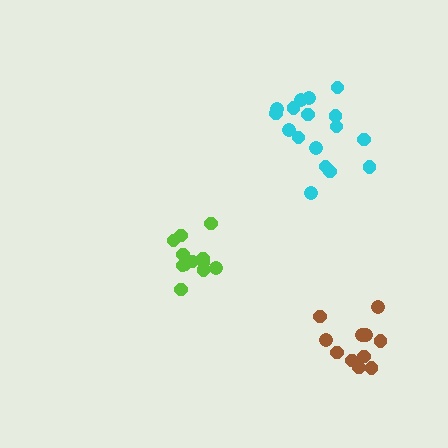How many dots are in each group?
Group 1: 11 dots, Group 2: 12 dots, Group 3: 17 dots (40 total).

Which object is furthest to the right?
The brown cluster is rightmost.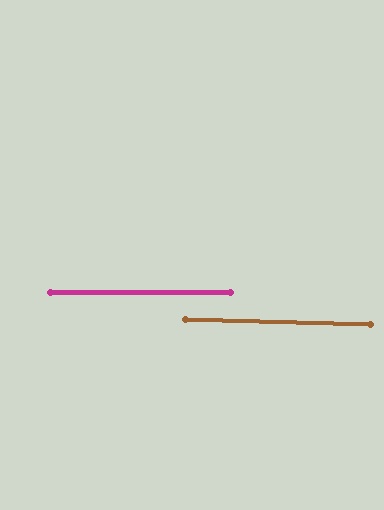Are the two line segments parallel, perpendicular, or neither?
Parallel — their directions differ by only 1.7°.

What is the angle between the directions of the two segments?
Approximately 2 degrees.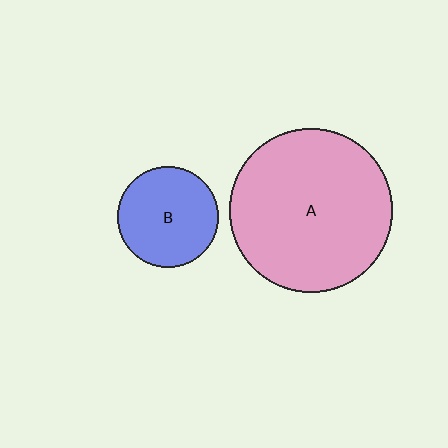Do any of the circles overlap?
No, none of the circles overlap.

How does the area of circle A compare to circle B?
Approximately 2.6 times.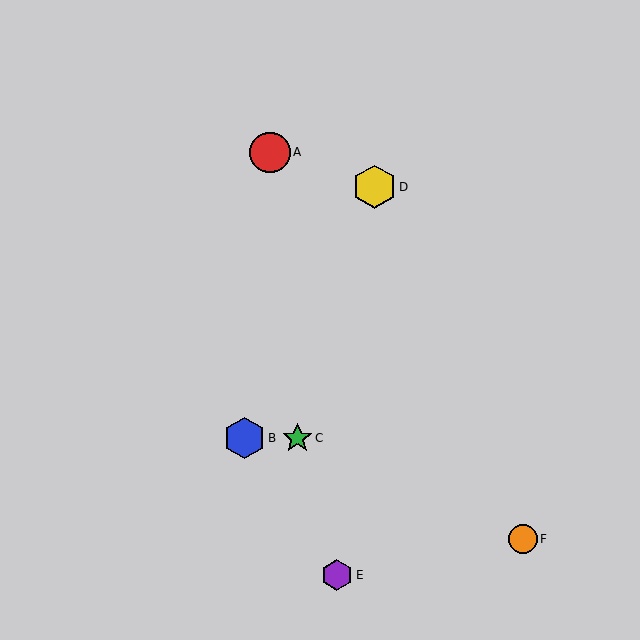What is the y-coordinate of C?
Object C is at y≈438.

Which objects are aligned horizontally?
Objects B, C are aligned horizontally.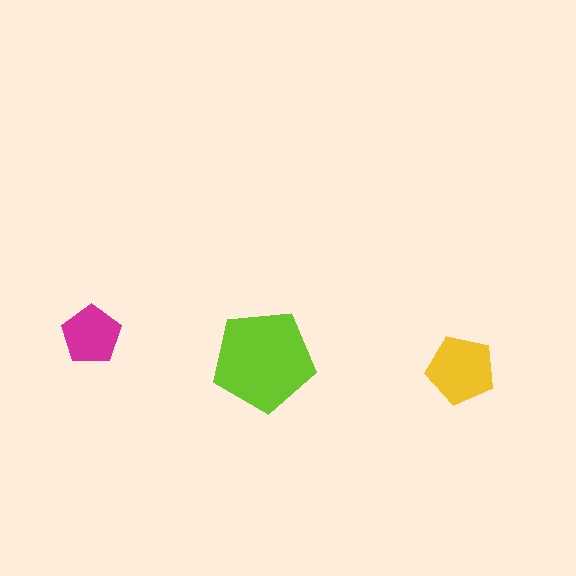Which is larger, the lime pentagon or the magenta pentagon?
The lime one.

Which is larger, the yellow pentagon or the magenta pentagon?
The yellow one.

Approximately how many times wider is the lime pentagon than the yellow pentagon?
About 1.5 times wider.